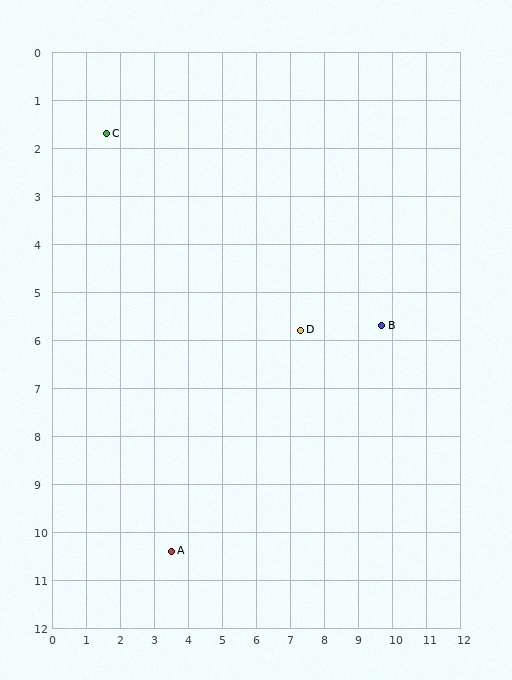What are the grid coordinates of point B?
Point B is at approximately (9.7, 5.7).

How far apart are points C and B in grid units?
Points C and B are about 9.0 grid units apart.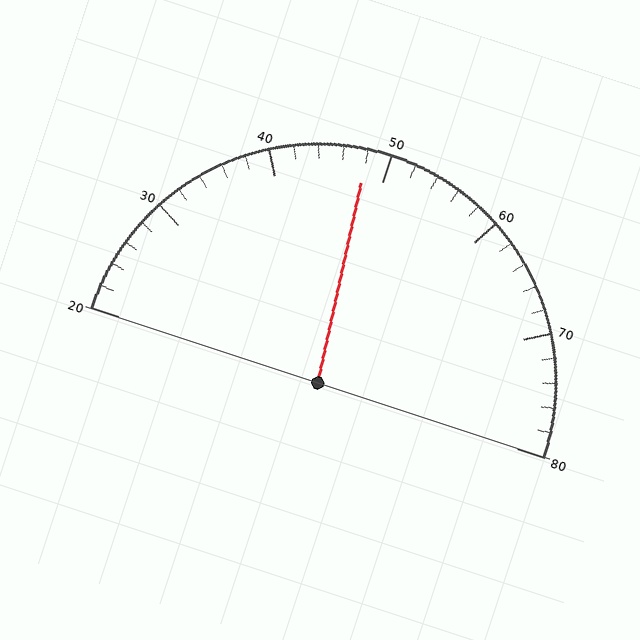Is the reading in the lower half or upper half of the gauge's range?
The reading is in the lower half of the range (20 to 80).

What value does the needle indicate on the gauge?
The needle indicates approximately 48.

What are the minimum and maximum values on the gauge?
The gauge ranges from 20 to 80.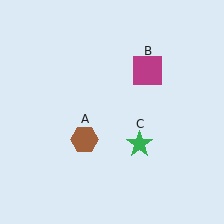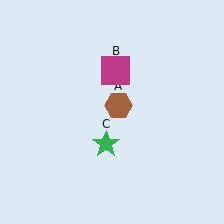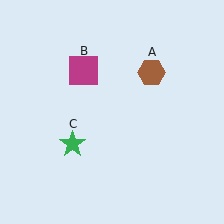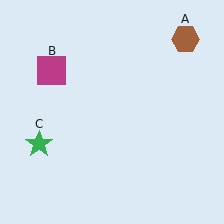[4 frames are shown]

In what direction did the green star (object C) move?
The green star (object C) moved left.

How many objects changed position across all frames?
3 objects changed position: brown hexagon (object A), magenta square (object B), green star (object C).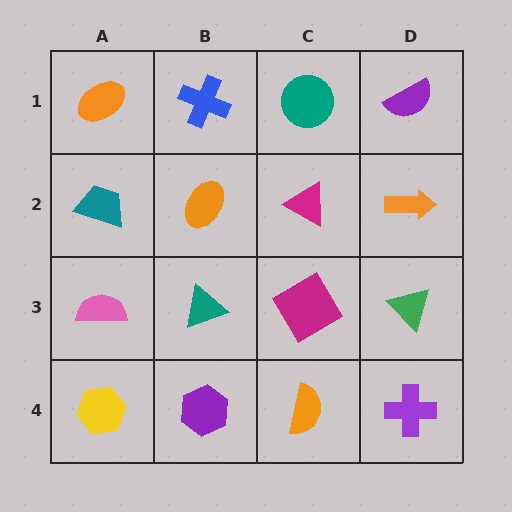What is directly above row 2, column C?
A teal circle.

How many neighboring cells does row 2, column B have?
4.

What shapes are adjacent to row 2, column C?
A teal circle (row 1, column C), a magenta diamond (row 3, column C), an orange ellipse (row 2, column B), an orange arrow (row 2, column D).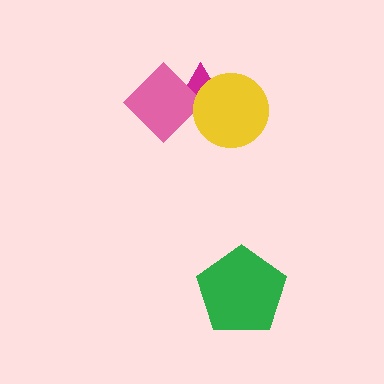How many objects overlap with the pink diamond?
2 objects overlap with the pink diamond.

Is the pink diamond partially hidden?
Yes, it is partially covered by another shape.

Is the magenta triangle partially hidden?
Yes, it is partially covered by another shape.